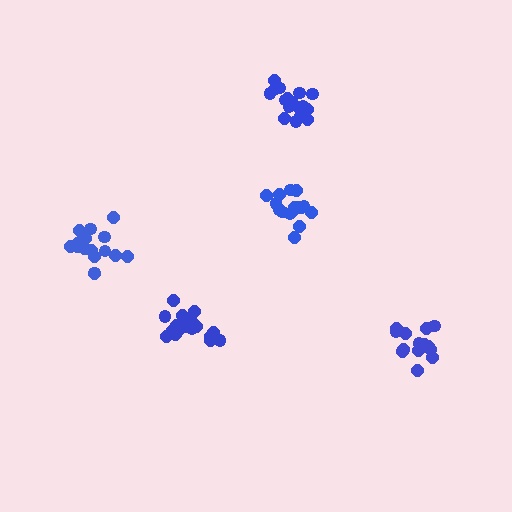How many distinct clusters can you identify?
There are 5 distinct clusters.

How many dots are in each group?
Group 1: 17 dots, Group 2: 18 dots, Group 3: 17 dots, Group 4: 19 dots, Group 5: 14 dots (85 total).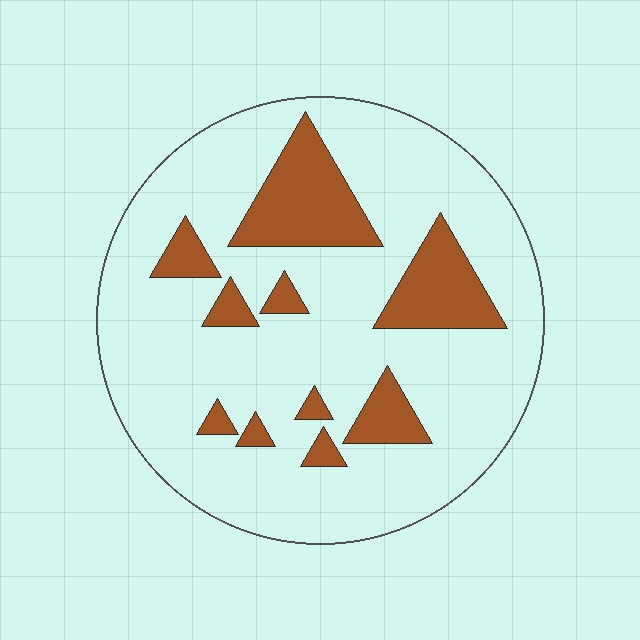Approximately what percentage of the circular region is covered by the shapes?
Approximately 20%.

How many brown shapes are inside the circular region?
10.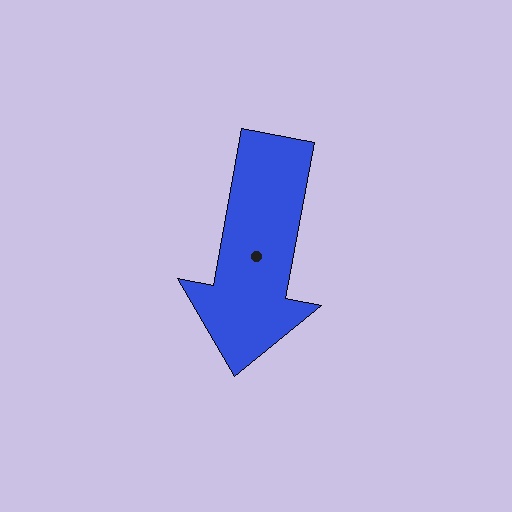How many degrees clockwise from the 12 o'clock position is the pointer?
Approximately 190 degrees.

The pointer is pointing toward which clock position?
Roughly 6 o'clock.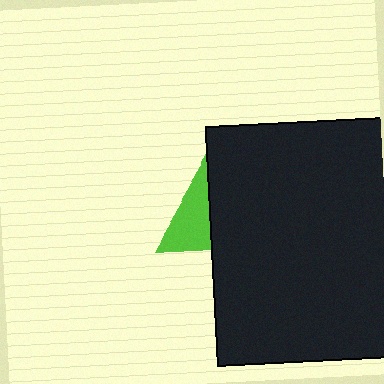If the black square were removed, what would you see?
You would see the complete lime triangle.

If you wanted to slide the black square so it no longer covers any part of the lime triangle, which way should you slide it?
Slide it right — that is the most direct way to separate the two shapes.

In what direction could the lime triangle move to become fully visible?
The lime triangle could move left. That would shift it out from behind the black square entirely.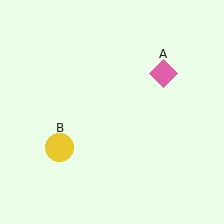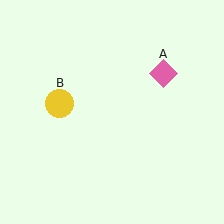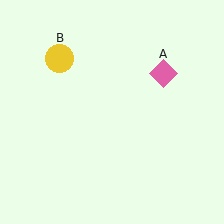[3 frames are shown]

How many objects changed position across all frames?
1 object changed position: yellow circle (object B).